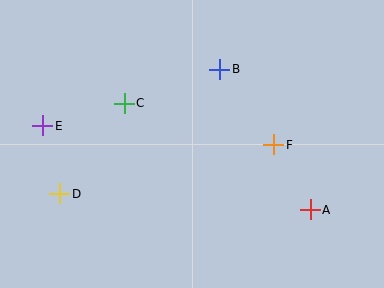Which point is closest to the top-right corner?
Point B is closest to the top-right corner.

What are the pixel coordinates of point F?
Point F is at (274, 145).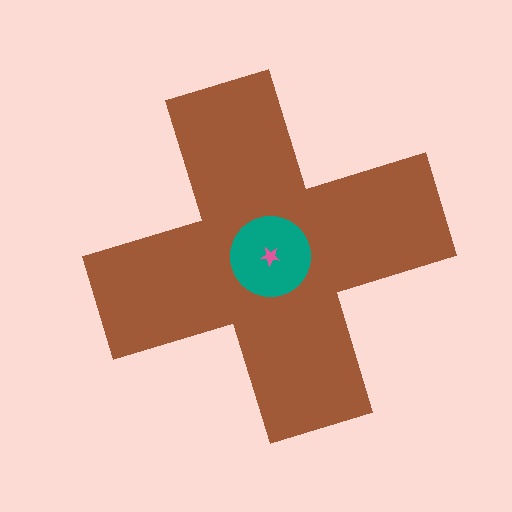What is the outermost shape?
The brown cross.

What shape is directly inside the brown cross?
The teal circle.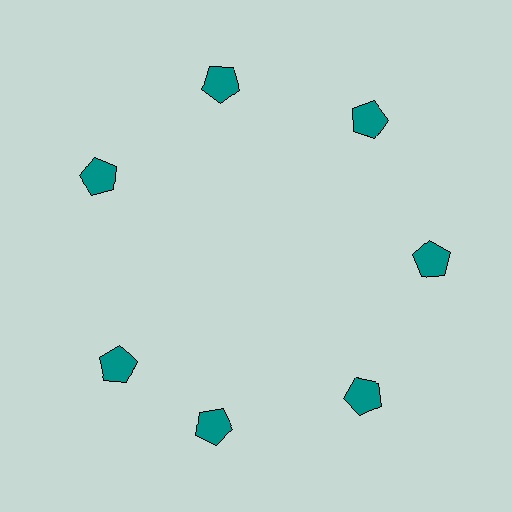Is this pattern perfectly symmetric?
No. The 7 teal pentagons are arranged in a ring, but one element near the 8 o'clock position is rotated out of alignment along the ring, breaking the 7-fold rotational symmetry.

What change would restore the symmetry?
The symmetry would be restored by rotating it back into even spacing with its neighbors so that all 7 pentagons sit at equal angles and equal distance from the center.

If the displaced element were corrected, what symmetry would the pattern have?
It would have 7-fold rotational symmetry — the pattern would map onto itself every 51 degrees.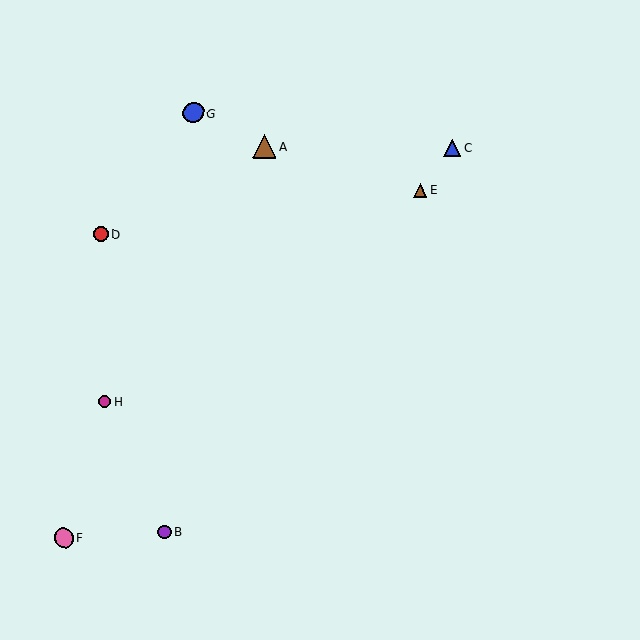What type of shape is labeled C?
Shape C is a blue triangle.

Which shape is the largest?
The brown triangle (labeled A) is the largest.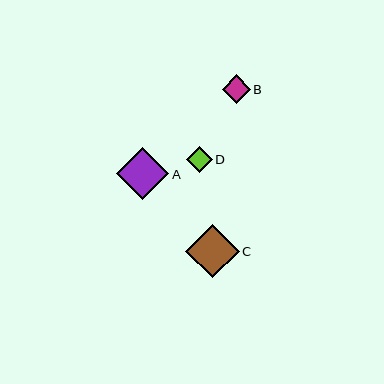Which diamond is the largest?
Diamond C is the largest with a size of approximately 54 pixels.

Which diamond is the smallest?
Diamond D is the smallest with a size of approximately 26 pixels.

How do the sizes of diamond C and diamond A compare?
Diamond C and diamond A are approximately the same size.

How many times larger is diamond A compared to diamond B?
Diamond A is approximately 1.9 times the size of diamond B.